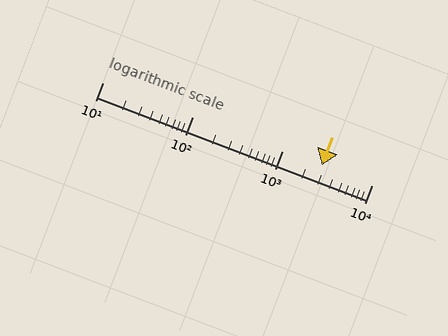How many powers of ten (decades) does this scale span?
The scale spans 3 decades, from 10 to 10000.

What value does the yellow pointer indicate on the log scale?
The pointer indicates approximately 2800.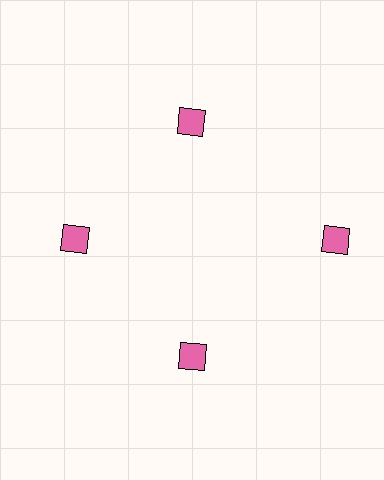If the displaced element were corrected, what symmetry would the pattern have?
It would have 4-fold rotational symmetry — the pattern would map onto itself every 90 degrees.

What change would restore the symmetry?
The symmetry would be restored by moving it inward, back onto the ring so that all 4 diamonds sit at equal angles and equal distance from the center.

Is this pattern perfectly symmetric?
No. The 4 pink diamonds are arranged in a ring, but one element near the 3 o'clock position is pushed outward from the center, breaking the 4-fold rotational symmetry.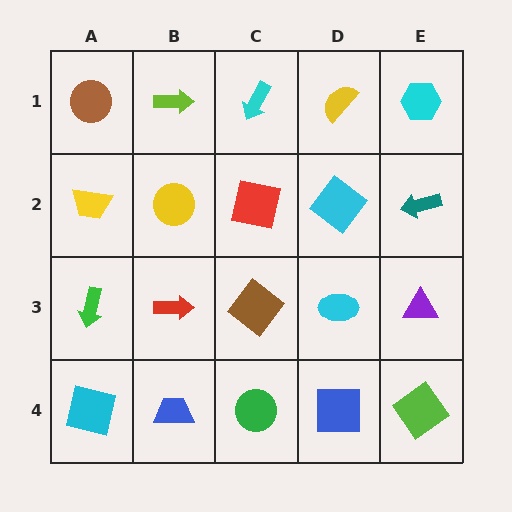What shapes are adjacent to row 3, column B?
A yellow circle (row 2, column B), a blue trapezoid (row 4, column B), a green arrow (row 3, column A), a brown diamond (row 3, column C).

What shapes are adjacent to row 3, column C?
A red square (row 2, column C), a green circle (row 4, column C), a red arrow (row 3, column B), a cyan ellipse (row 3, column D).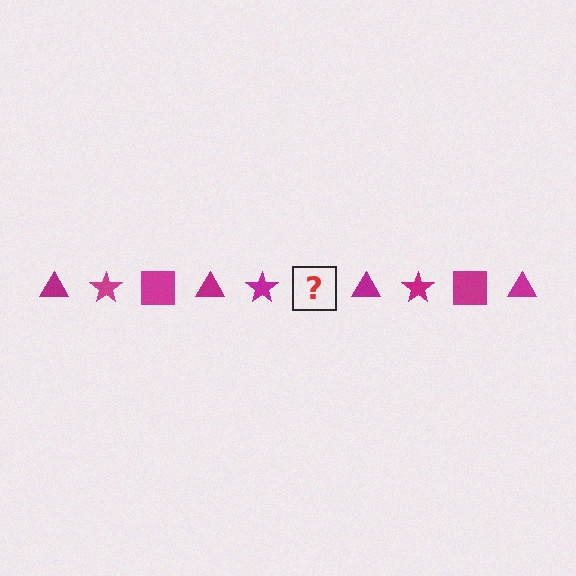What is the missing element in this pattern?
The missing element is a magenta square.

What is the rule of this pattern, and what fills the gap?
The rule is that the pattern cycles through triangle, star, square shapes in magenta. The gap should be filled with a magenta square.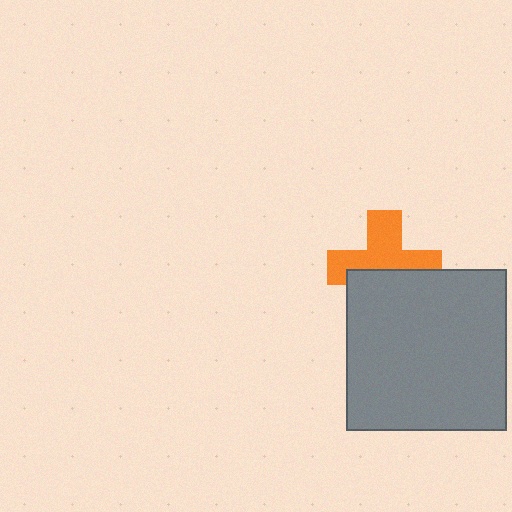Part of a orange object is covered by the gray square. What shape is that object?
It is a cross.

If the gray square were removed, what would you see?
You would see the complete orange cross.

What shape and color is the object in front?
The object in front is a gray square.